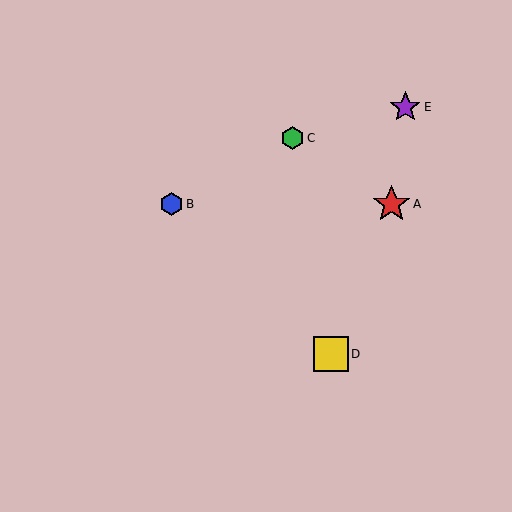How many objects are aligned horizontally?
2 objects (A, B) are aligned horizontally.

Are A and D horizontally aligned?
No, A is at y≈204 and D is at y≈354.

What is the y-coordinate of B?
Object B is at y≈204.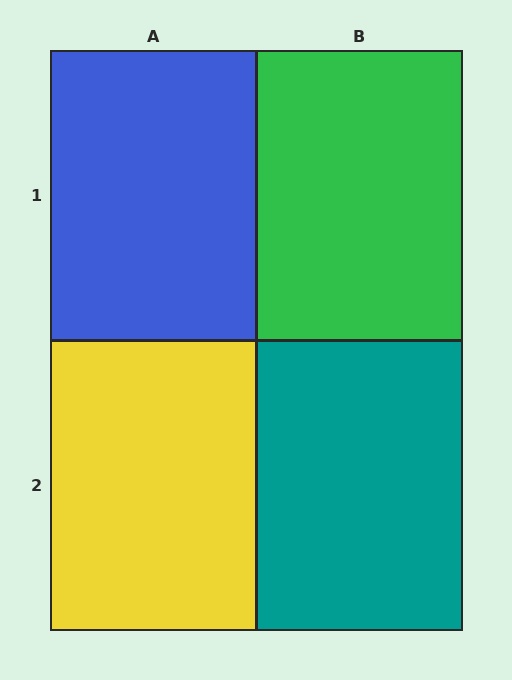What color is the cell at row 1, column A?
Blue.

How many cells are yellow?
1 cell is yellow.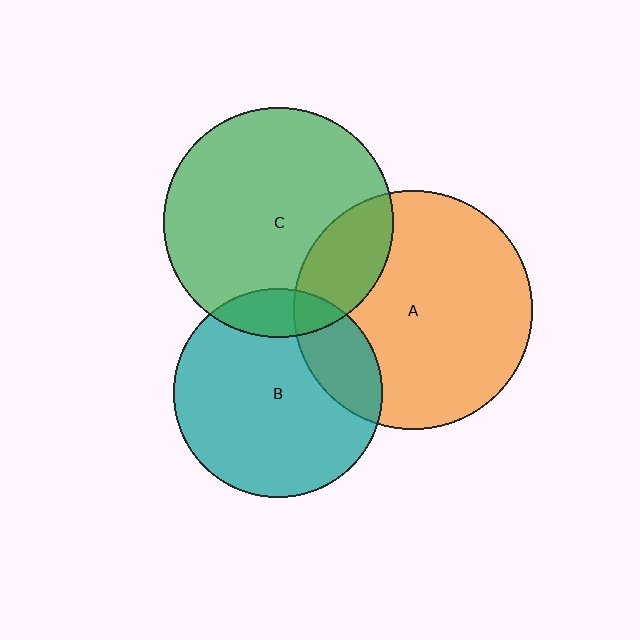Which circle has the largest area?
Circle A (orange).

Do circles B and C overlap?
Yes.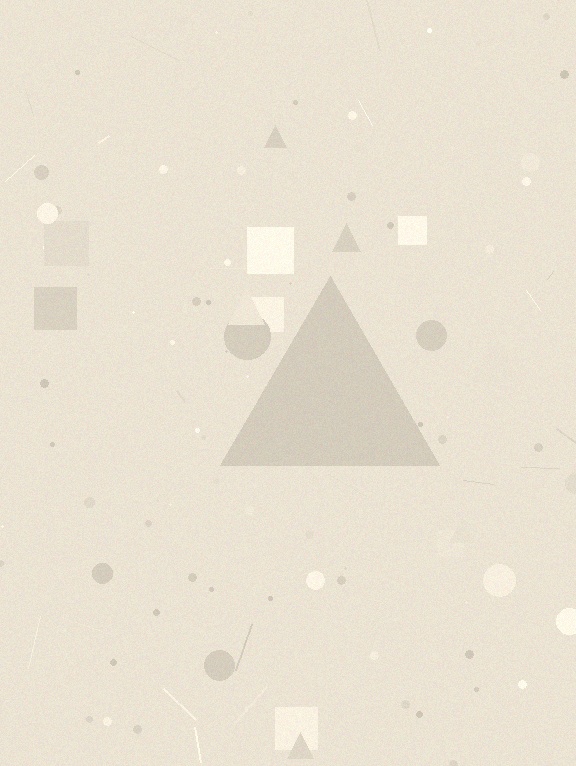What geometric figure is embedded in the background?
A triangle is embedded in the background.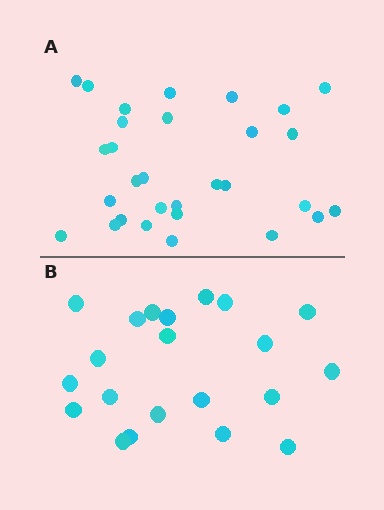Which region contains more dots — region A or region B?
Region A (the top region) has more dots.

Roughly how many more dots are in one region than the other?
Region A has roughly 8 or so more dots than region B.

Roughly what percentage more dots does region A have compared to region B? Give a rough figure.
About 45% more.